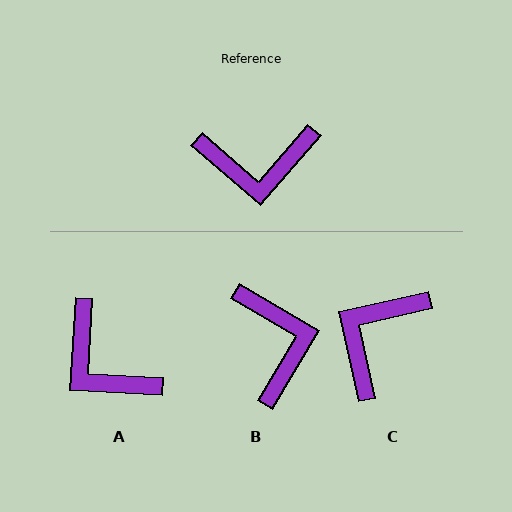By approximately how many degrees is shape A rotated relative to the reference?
Approximately 52 degrees clockwise.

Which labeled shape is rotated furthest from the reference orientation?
C, about 126 degrees away.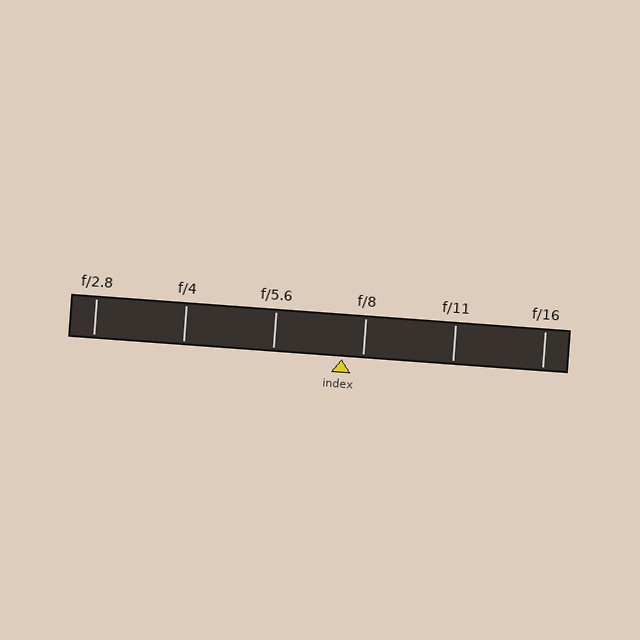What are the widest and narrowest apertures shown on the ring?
The widest aperture shown is f/2.8 and the narrowest is f/16.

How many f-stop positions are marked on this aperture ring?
There are 6 f-stop positions marked.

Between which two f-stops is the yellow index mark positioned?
The index mark is between f/5.6 and f/8.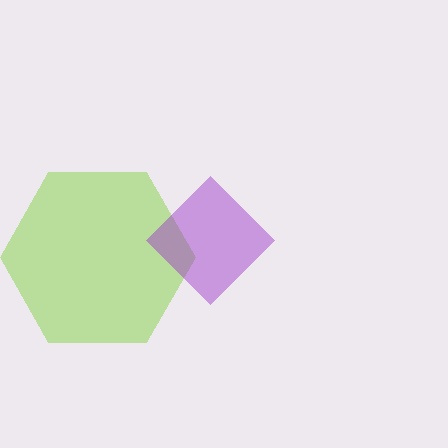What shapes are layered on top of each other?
The layered shapes are: a lime hexagon, a purple diamond.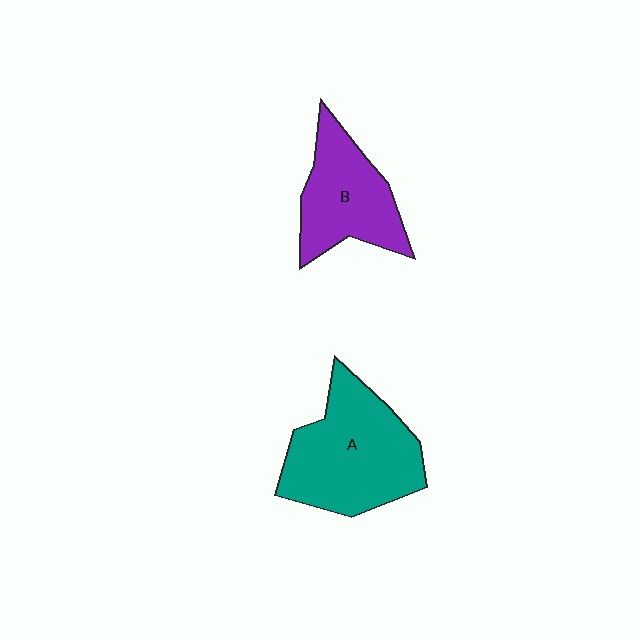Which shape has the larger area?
Shape A (teal).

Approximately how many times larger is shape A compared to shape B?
Approximately 1.4 times.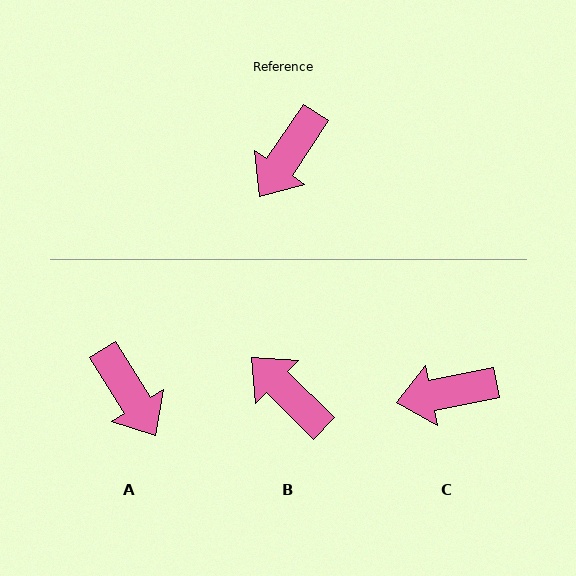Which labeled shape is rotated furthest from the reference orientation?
B, about 101 degrees away.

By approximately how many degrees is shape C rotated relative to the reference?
Approximately 45 degrees clockwise.